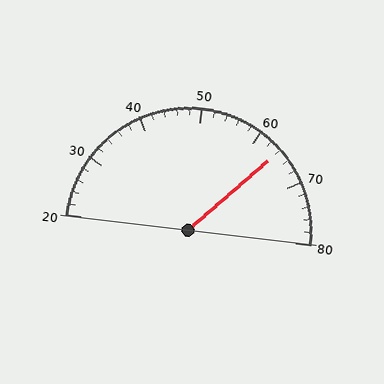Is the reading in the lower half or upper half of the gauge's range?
The reading is in the upper half of the range (20 to 80).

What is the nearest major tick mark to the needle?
The nearest major tick mark is 60.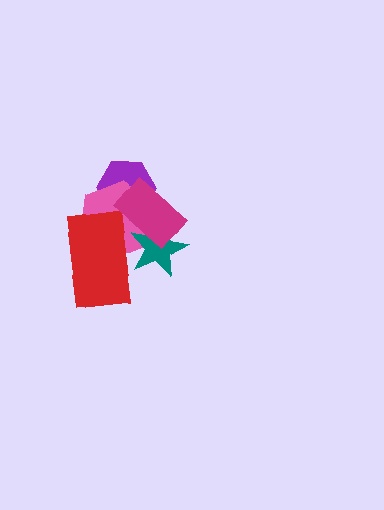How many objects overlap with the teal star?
3 objects overlap with the teal star.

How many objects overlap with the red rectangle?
3 objects overlap with the red rectangle.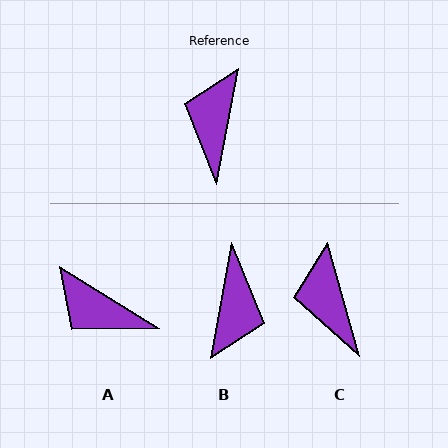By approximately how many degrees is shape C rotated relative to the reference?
Approximately 26 degrees counter-clockwise.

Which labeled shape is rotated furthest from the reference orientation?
B, about 180 degrees away.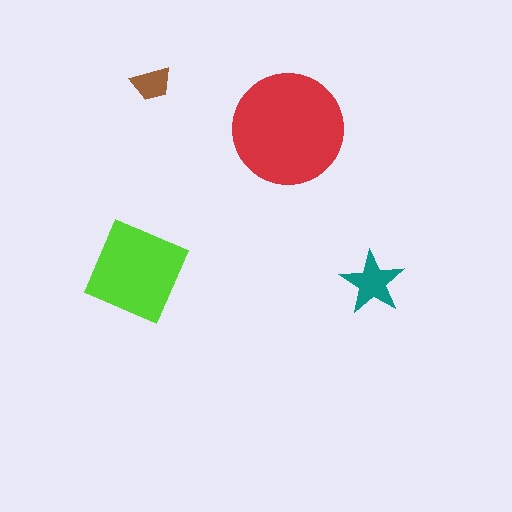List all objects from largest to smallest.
The red circle, the lime square, the teal star, the brown trapezoid.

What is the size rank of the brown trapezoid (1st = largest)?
4th.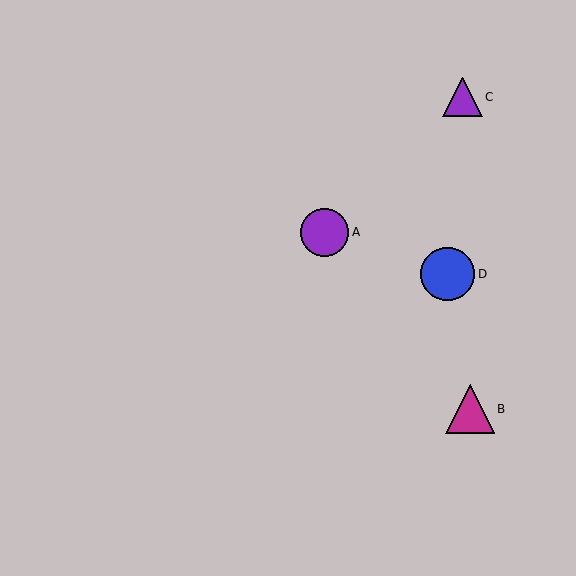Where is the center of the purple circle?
The center of the purple circle is at (324, 232).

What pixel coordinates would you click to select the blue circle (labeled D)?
Click at (448, 274) to select the blue circle D.